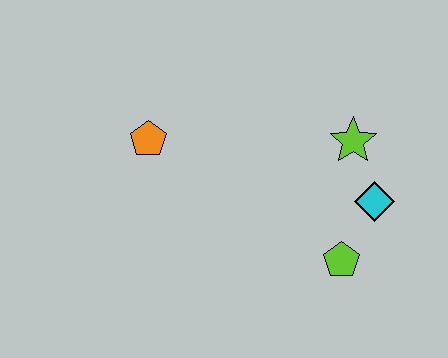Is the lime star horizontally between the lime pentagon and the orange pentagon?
No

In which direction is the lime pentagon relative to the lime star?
The lime pentagon is below the lime star.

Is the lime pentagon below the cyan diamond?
Yes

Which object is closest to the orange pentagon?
The lime star is closest to the orange pentagon.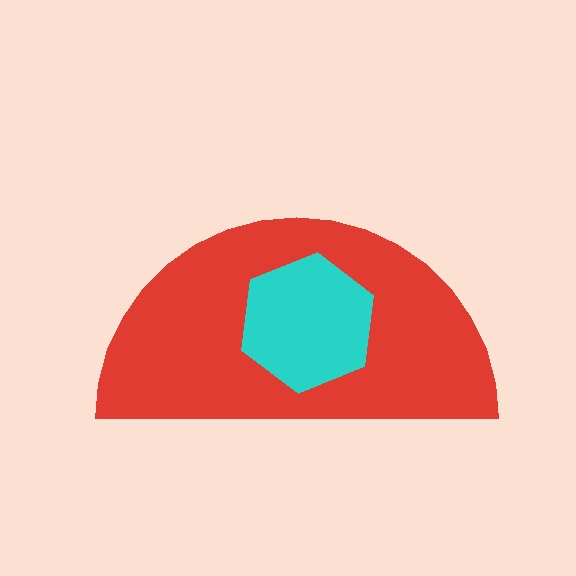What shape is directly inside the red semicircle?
The cyan hexagon.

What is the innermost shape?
The cyan hexagon.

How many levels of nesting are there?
2.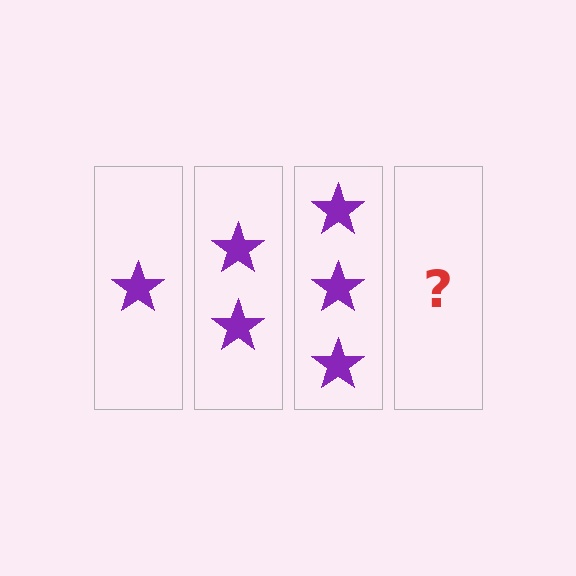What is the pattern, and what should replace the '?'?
The pattern is that each step adds one more star. The '?' should be 4 stars.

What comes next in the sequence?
The next element should be 4 stars.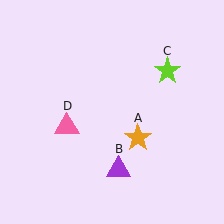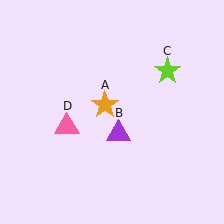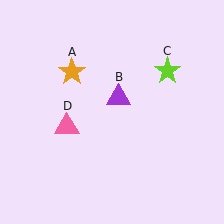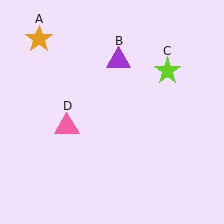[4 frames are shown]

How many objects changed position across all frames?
2 objects changed position: orange star (object A), purple triangle (object B).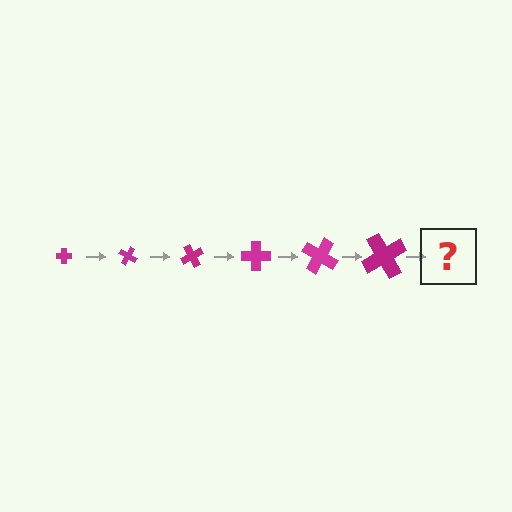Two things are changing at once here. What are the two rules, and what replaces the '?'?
The two rules are that the cross grows larger each step and it rotates 30 degrees each step. The '?' should be a cross, larger than the previous one and rotated 180 degrees from the start.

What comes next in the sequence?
The next element should be a cross, larger than the previous one and rotated 180 degrees from the start.